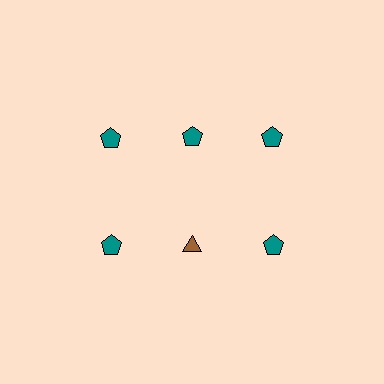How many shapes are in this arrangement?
There are 6 shapes arranged in a grid pattern.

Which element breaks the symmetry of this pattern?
The brown triangle in the second row, second from left column breaks the symmetry. All other shapes are teal pentagons.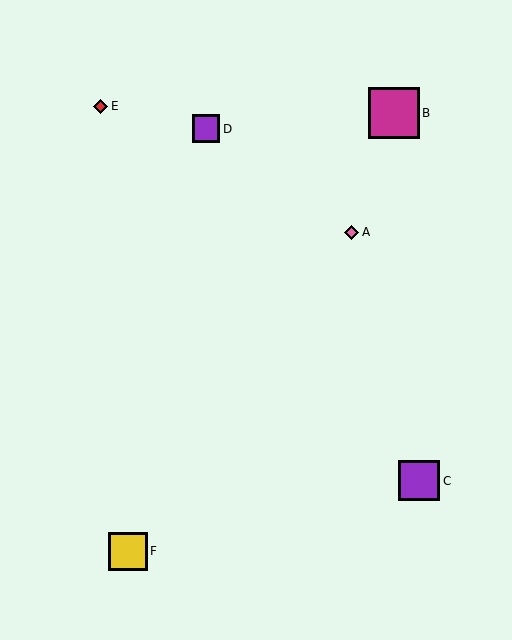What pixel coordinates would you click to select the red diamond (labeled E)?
Click at (101, 106) to select the red diamond E.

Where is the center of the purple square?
The center of the purple square is at (206, 129).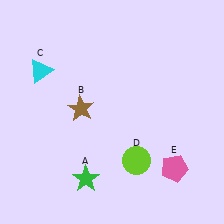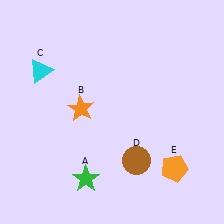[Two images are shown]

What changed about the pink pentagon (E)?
In Image 1, E is pink. In Image 2, it changed to orange.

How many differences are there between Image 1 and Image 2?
There are 3 differences between the two images.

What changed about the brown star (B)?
In Image 1, B is brown. In Image 2, it changed to orange.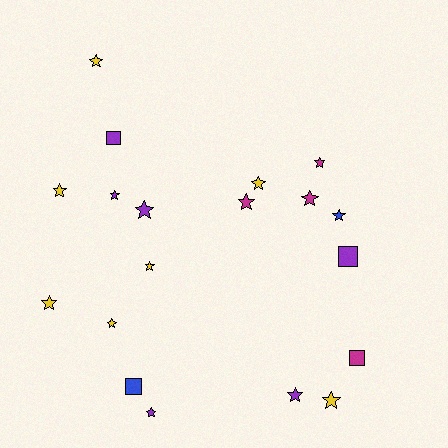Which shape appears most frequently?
Star, with 15 objects.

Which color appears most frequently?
Yellow, with 7 objects.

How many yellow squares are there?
There are no yellow squares.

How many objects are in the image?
There are 19 objects.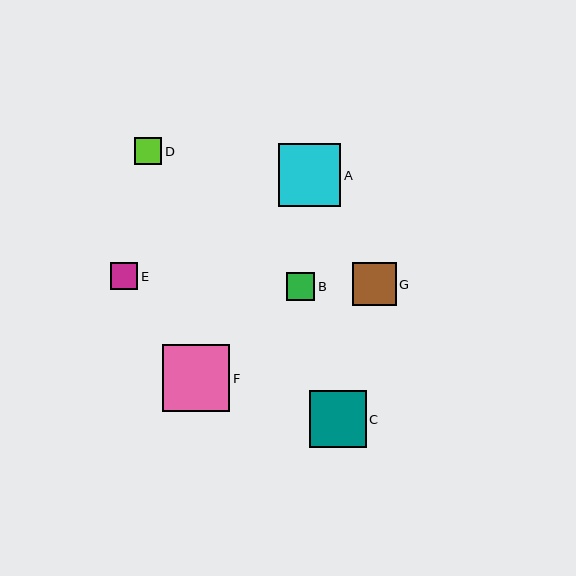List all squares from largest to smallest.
From largest to smallest: F, A, C, G, B, D, E.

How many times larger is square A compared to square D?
Square A is approximately 2.3 times the size of square D.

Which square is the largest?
Square F is the largest with a size of approximately 67 pixels.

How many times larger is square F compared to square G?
Square F is approximately 1.5 times the size of square G.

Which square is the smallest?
Square E is the smallest with a size of approximately 27 pixels.